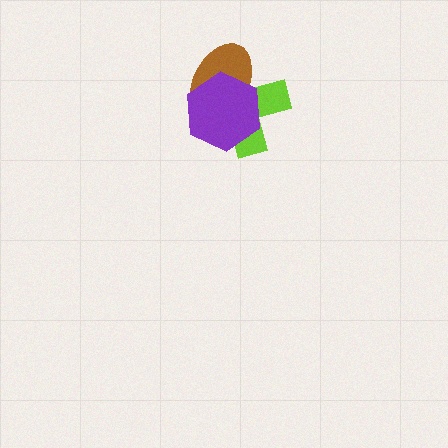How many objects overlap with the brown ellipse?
2 objects overlap with the brown ellipse.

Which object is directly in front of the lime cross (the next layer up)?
The brown ellipse is directly in front of the lime cross.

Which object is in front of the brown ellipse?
The purple hexagon is in front of the brown ellipse.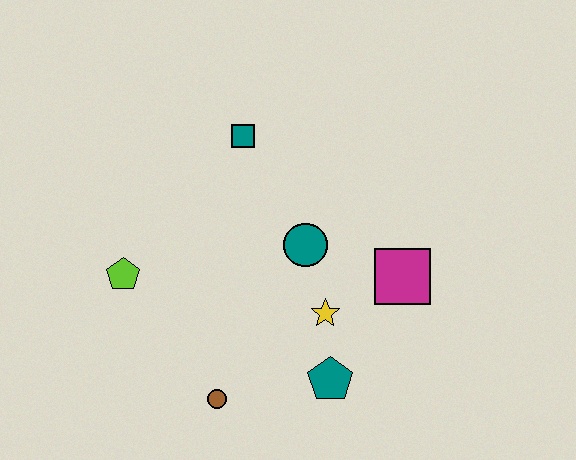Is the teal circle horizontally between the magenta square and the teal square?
Yes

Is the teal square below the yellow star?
No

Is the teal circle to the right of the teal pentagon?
No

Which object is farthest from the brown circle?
The teal square is farthest from the brown circle.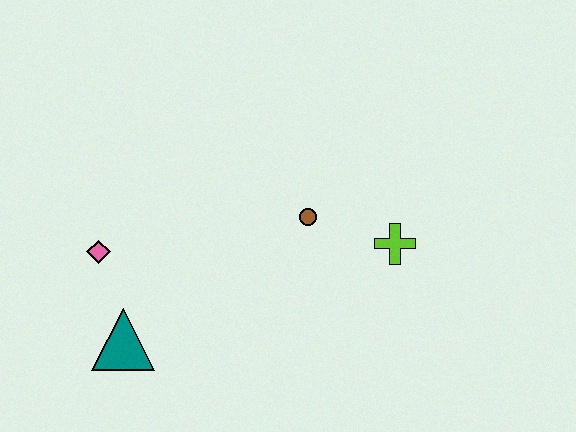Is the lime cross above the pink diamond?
Yes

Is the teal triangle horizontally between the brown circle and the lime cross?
No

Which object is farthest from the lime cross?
The pink diamond is farthest from the lime cross.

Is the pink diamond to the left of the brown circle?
Yes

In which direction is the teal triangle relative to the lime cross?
The teal triangle is to the left of the lime cross.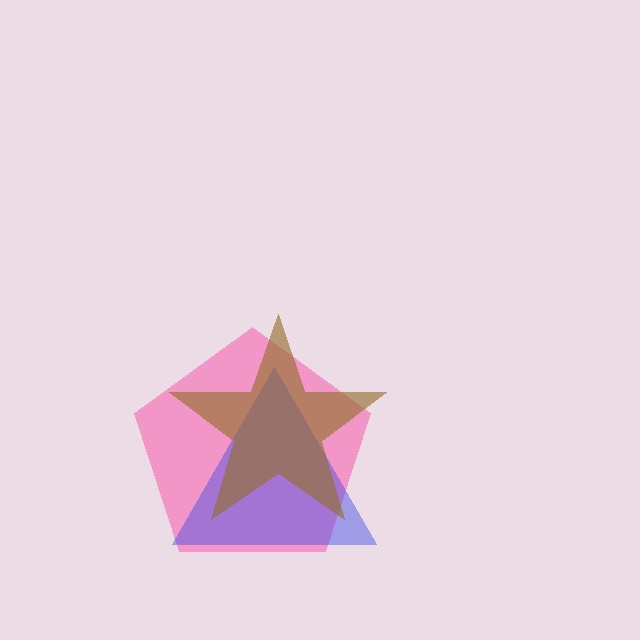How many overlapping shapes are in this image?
There are 3 overlapping shapes in the image.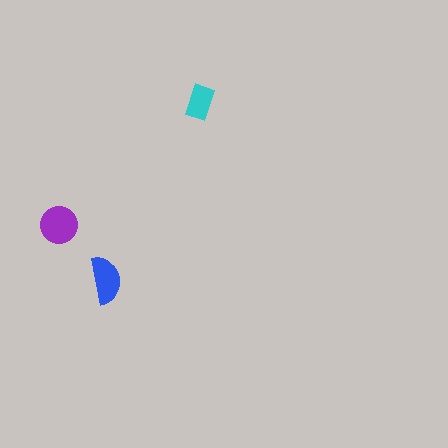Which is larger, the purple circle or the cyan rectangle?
The purple circle.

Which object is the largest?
The purple circle.